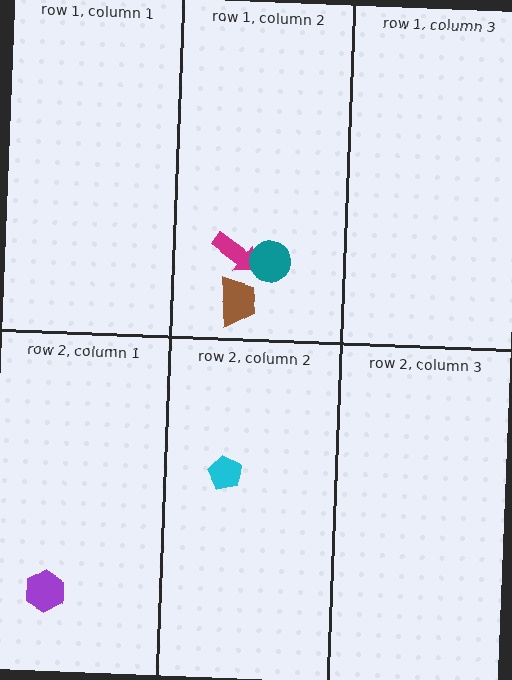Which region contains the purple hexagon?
The row 2, column 1 region.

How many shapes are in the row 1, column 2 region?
3.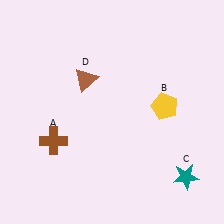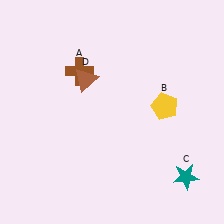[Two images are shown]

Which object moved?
The brown cross (A) moved up.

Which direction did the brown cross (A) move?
The brown cross (A) moved up.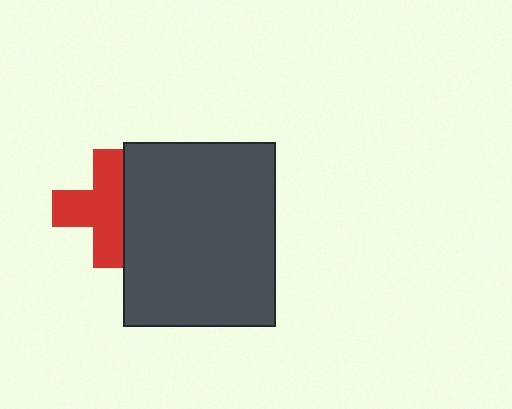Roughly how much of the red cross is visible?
Most of it is visible (roughly 69%).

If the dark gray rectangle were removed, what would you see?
You would see the complete red cross.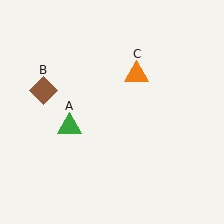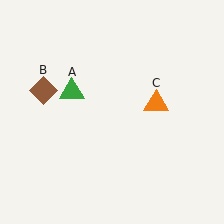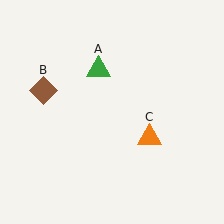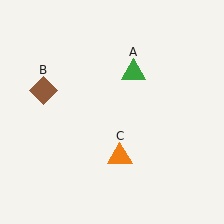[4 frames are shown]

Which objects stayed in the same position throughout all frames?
Brown diamond (object B) remained stationary.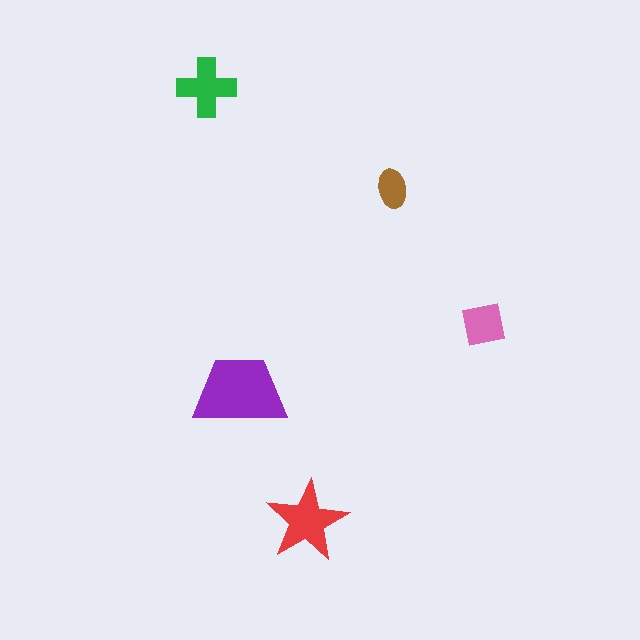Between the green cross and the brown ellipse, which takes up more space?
The green cross.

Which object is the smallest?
The brown ellipse.